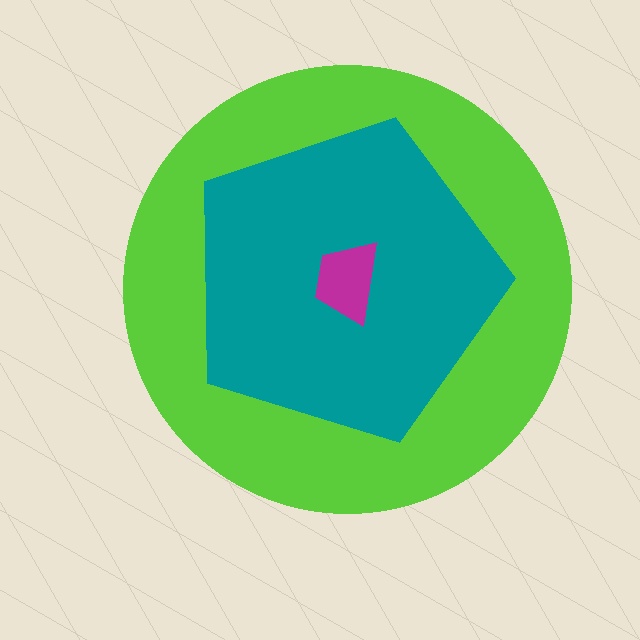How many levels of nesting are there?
3.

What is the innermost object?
The magenta trapezoid.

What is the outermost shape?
The lime circle.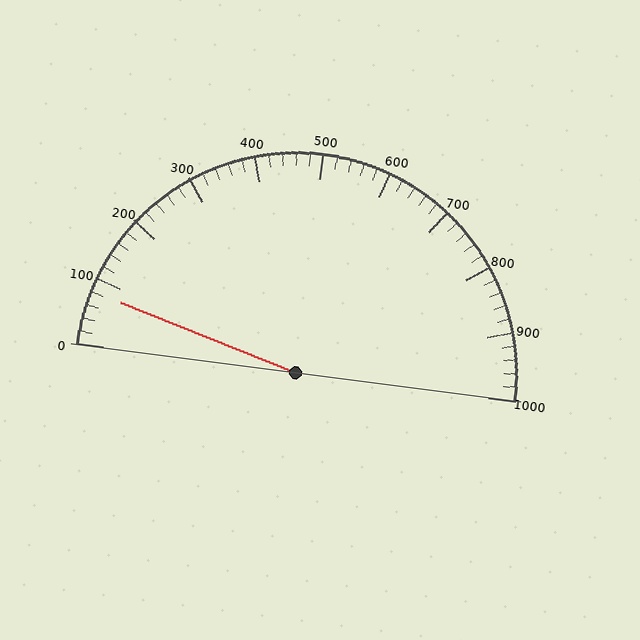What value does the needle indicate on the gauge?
The needle indicates approximately 80.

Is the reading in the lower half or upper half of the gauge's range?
The reading is in the lower half of the range (0 to 1000).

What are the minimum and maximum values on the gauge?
The gauge ranges from 0 to 1000.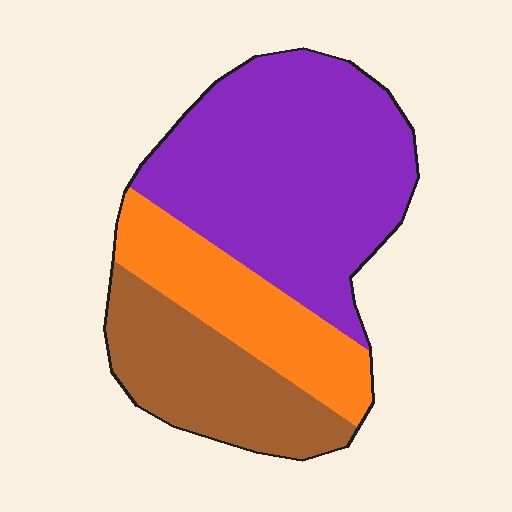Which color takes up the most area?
Purple, at roughly 55%.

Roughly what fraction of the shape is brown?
Brown covers 25% of the shape.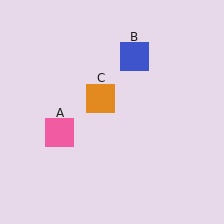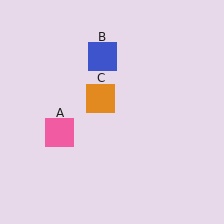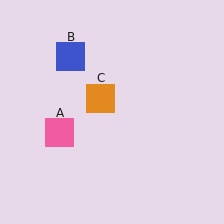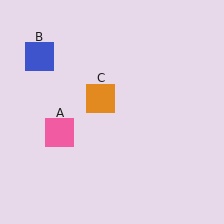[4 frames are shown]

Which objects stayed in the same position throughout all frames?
Pink square (object A) and orange square (object C) remained stationary.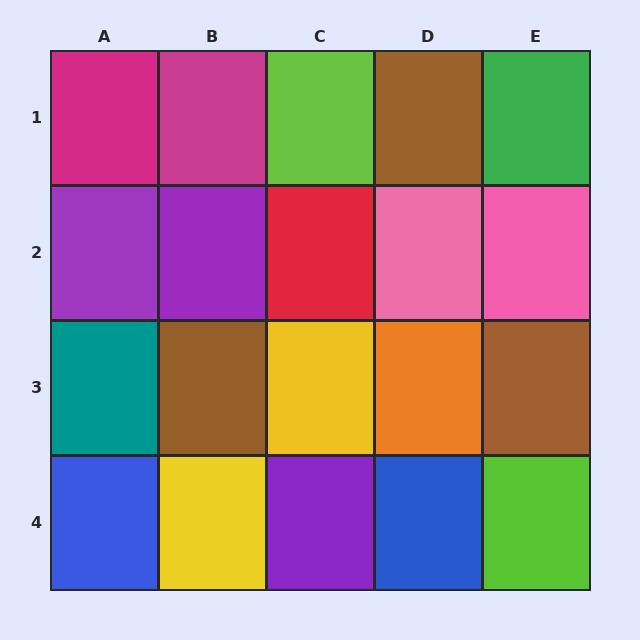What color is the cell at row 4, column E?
Lime.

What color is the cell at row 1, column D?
Brown.